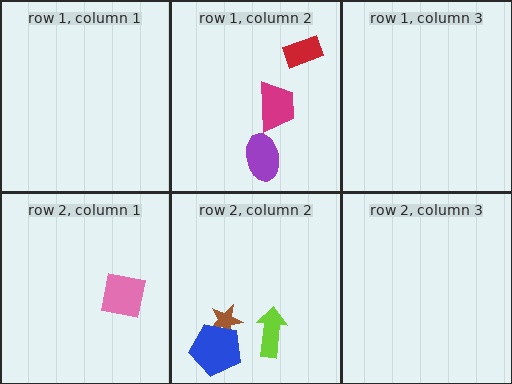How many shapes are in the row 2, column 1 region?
1.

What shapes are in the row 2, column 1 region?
The pink square.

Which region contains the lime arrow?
The row 2, column 2 region.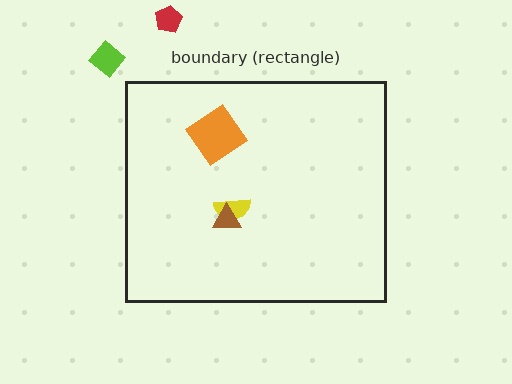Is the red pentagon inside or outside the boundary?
Outside.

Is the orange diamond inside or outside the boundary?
Inside.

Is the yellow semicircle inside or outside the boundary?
Inside.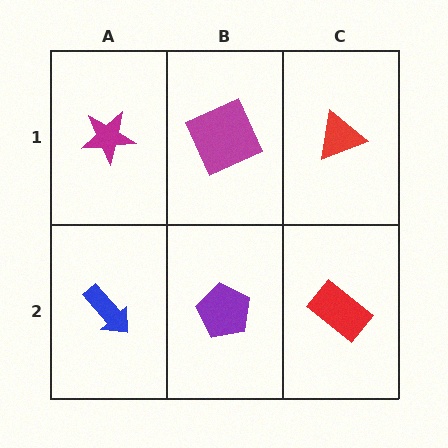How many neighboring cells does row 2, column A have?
2.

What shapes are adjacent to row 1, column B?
A purple pentagon (row 2, column B), a magenta star (row 1, column A), a red triangle (row 1, column C).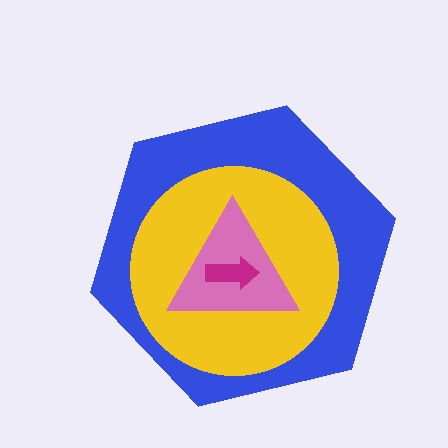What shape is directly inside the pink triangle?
The magenta arrow.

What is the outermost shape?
The blue hexagon.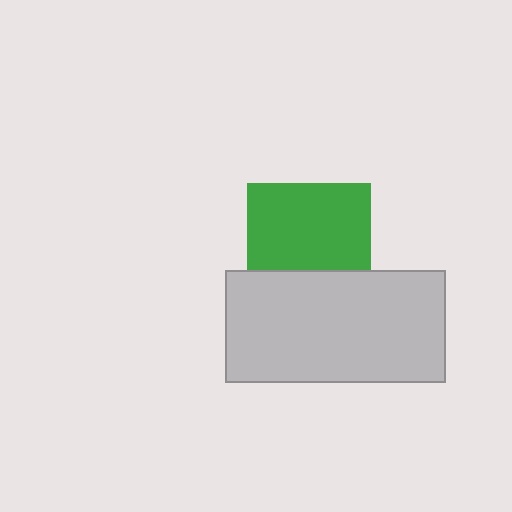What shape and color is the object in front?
The object in front is a light gray rectangle.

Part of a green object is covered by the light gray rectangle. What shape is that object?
It is a square.